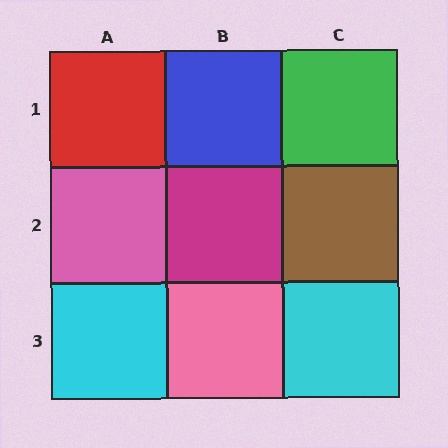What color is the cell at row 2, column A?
Pink.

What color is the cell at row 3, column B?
Pink.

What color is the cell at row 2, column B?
Magenta.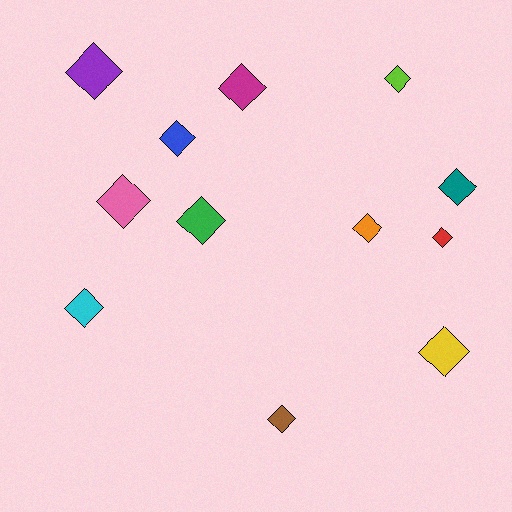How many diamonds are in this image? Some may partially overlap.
There are 12 diamonds.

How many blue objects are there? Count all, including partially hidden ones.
There is 1 blue object.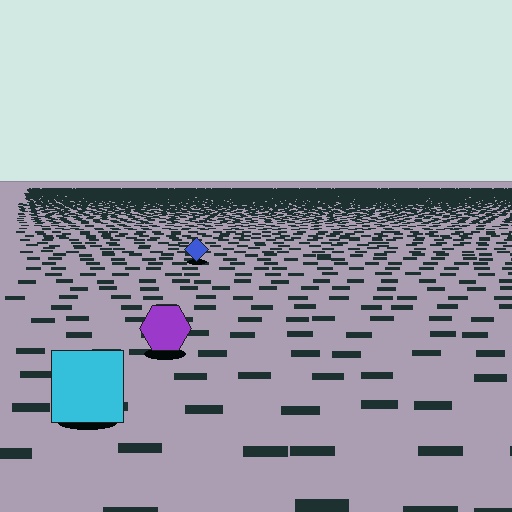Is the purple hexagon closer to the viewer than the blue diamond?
Yes. The purple hexagon is closer — you can tell from the texture gradient: the ground texture is coarser near it.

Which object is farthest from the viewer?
The blue diamond is farthest from the viewer. It appears smaller and the ground texture around it is denser.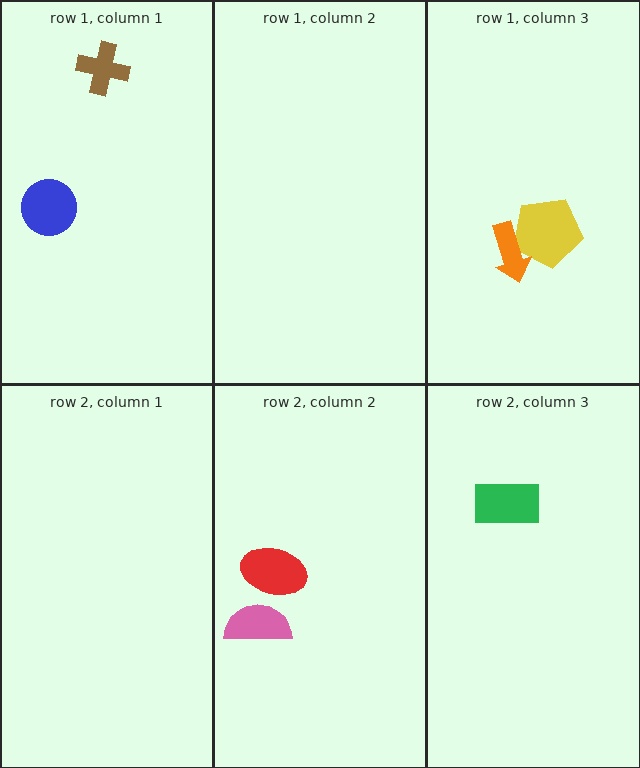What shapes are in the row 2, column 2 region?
The red ellipse, the pink semicircle.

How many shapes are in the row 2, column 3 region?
1.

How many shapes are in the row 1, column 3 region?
2.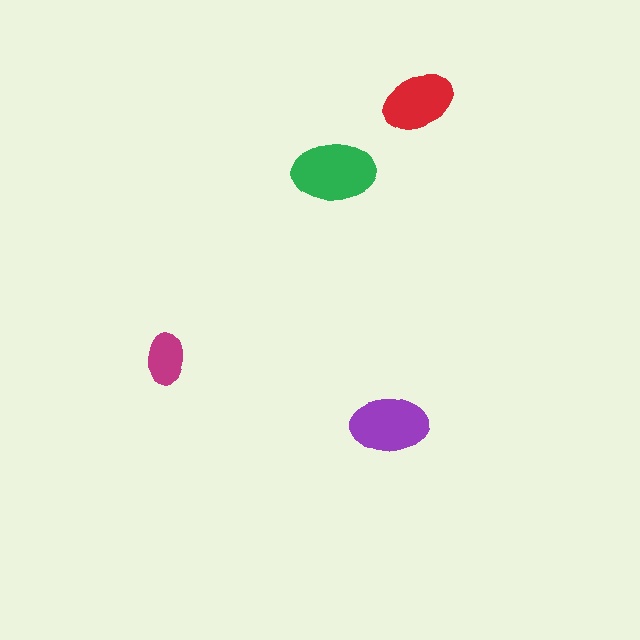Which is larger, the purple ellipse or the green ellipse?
The green one.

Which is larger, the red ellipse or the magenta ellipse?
The red one.